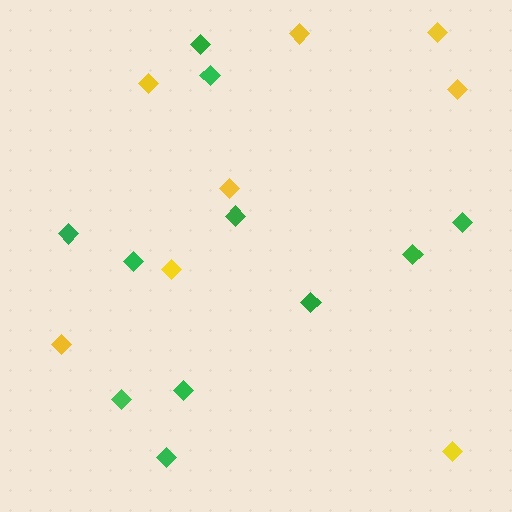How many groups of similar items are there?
There are 2 groups: one group of green diamonds (11) and one group of yellow diamonds (8).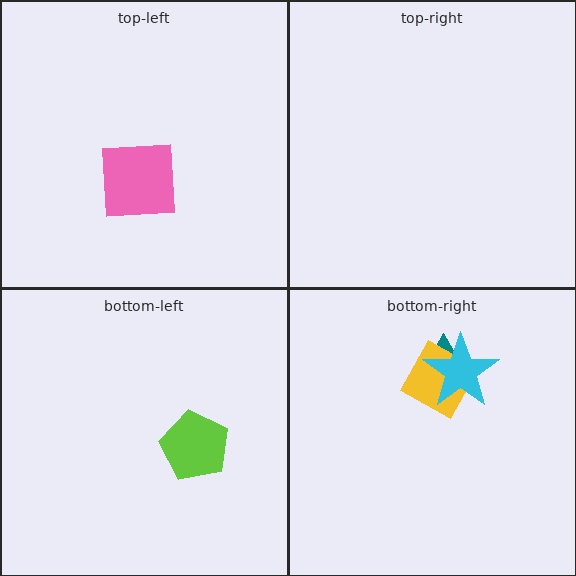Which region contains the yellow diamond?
The bottom-right region.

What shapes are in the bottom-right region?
The teal triangle, the yellow diamond, the cyan star.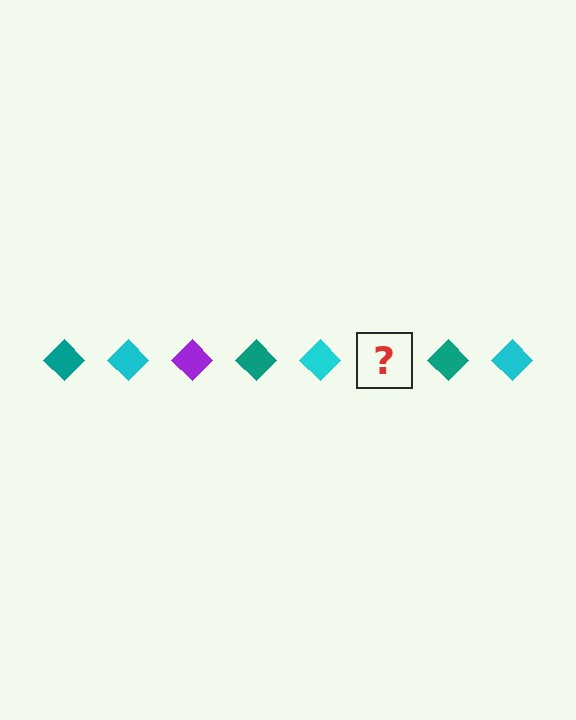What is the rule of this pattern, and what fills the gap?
The rule is that the pattern cycles through teal, cyan, purple diamonds. The gap should be filled with a purple diamond.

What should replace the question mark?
The question mark should be replaced with a purple diamond.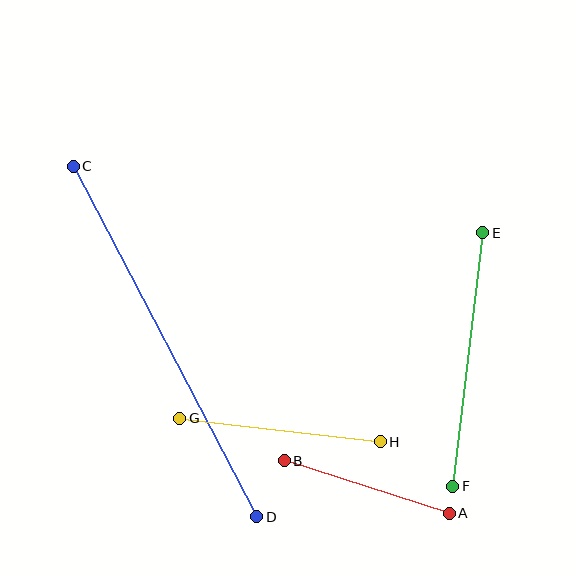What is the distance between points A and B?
The distance is approximately 174 pixels.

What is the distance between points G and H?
The distance is approximately 202 pixels.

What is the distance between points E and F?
The distance is approximately 255 pixels.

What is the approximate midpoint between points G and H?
The midpoint is at approximately (280, 430) pixels.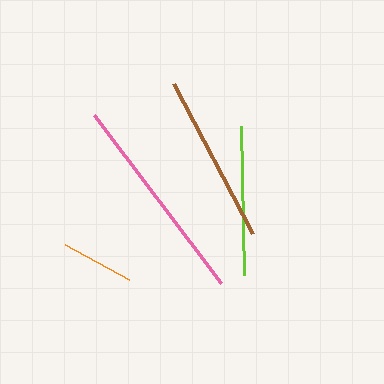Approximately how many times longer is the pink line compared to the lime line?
The pink line is approximately 1.4 times the length of the lime line.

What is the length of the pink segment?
The pink segment is approximately 211 pixels long.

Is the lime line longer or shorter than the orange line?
The lime line is longer than the orange line.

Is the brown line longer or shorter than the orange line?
The brown line is longer than the orange line.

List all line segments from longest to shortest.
From longest to shortest: pink, brown, lime, orange.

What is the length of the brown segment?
The brown segment is approximately 169 pixels long.